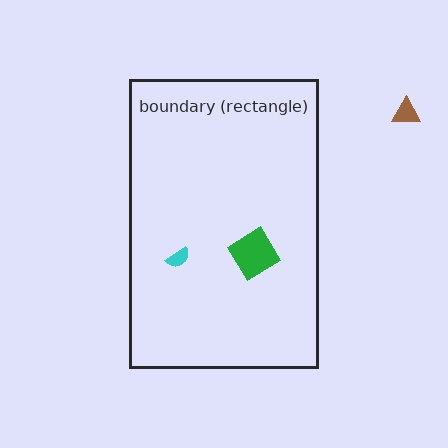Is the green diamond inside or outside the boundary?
Inside.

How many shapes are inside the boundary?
2 inside, 1 outside.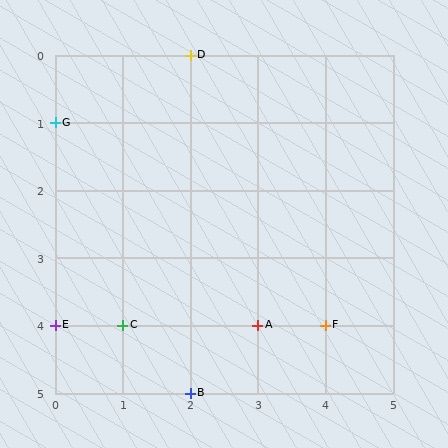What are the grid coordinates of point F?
Point F is at grid coordinates (4, 4).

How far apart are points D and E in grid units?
Points D and E are 2 columns and 4 rows apart (about 4.5 grid units diagonally).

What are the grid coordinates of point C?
Point C is at grid coordinates (1, 4).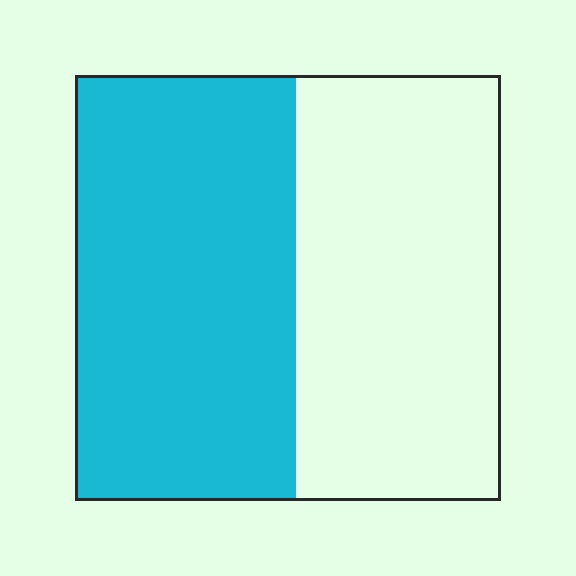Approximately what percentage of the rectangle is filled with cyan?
Approximately 50%.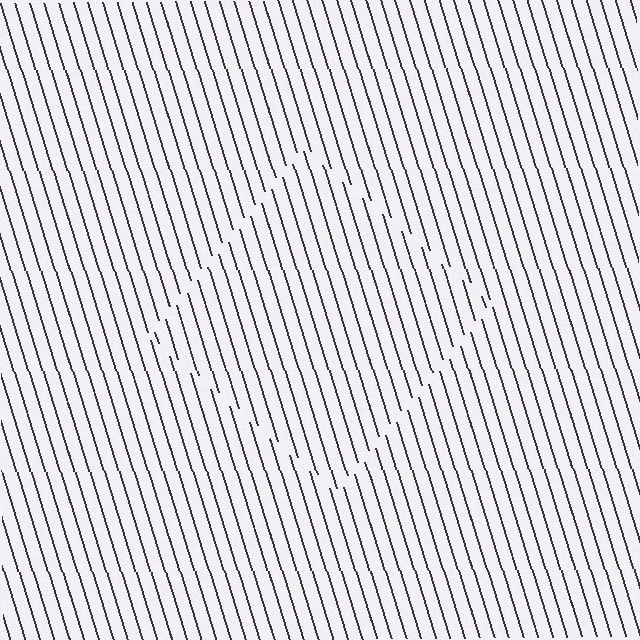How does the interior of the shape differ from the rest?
The interior of the shape contains the same grating, shifted by half a period — the contour is defined by the phase discontinuity where line-ends from the inner and outer gratings abut.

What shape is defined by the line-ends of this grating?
An illusory square. The interior of the shape contains the same grating, shifted by half a period — the contour is defined by the phase discontinuity where line-ends from the inner and outer gratings abut.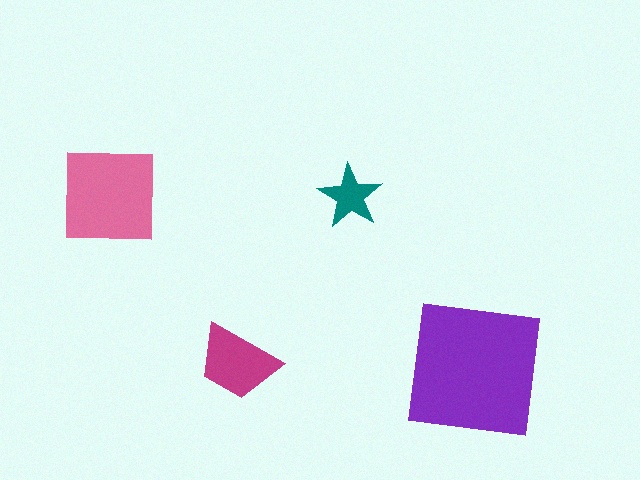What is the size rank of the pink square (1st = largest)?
2nd.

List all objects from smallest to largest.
The teal star, the magenta trapezoid, the pink square, the purple square.